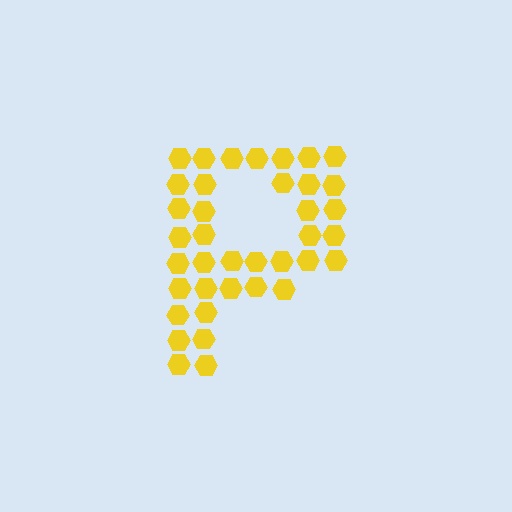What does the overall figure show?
The overall figure shows the letter P.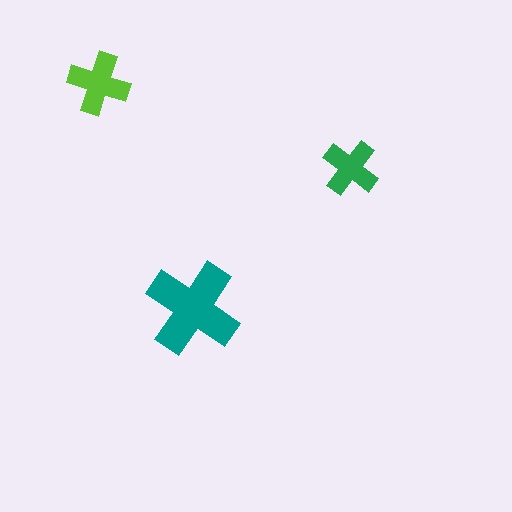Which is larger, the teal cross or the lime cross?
The teal one.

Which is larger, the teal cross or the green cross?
The teal one.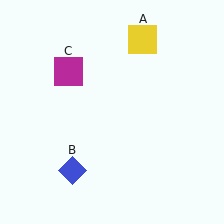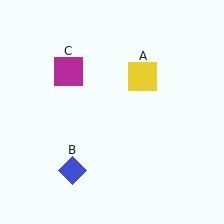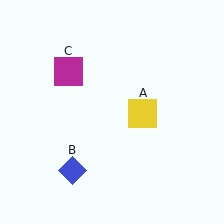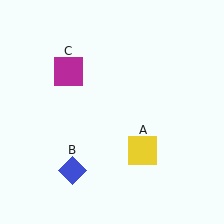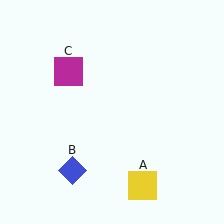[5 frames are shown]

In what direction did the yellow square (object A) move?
The yellow square (object A) moved down.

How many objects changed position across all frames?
1 object changed position: yellow square (object A).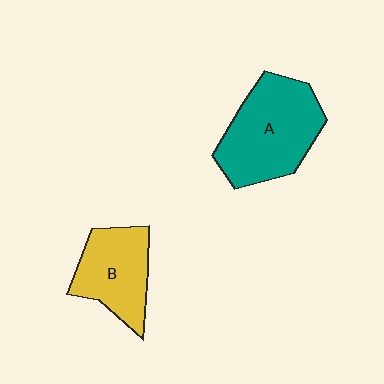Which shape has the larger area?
Shape A (teal).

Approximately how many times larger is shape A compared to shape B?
Approximately 1.4 times.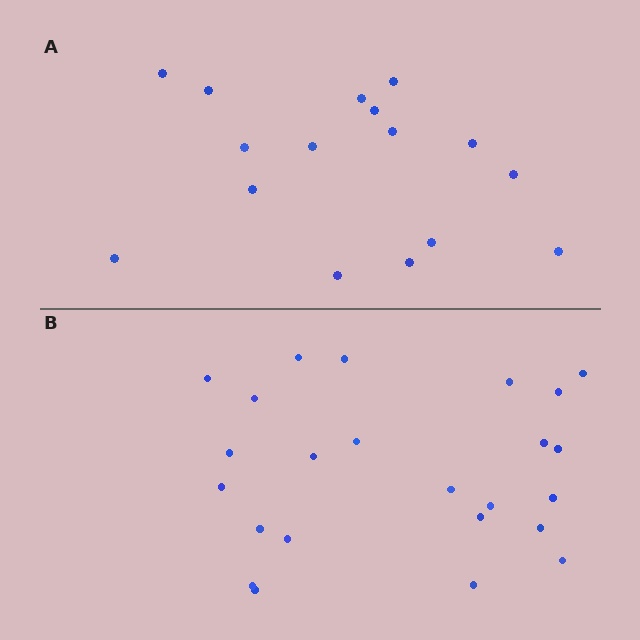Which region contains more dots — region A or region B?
Region B (the bottom region) has more dots.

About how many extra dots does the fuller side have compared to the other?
Region B has roughly 8 or so more dots than region A.